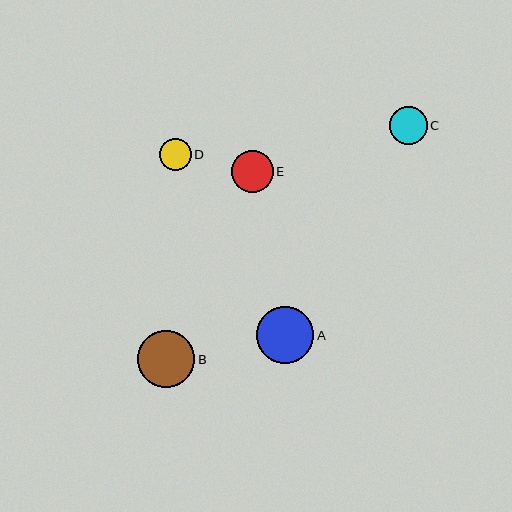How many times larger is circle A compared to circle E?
Circle A is approximately 1.3 times the size of circle E.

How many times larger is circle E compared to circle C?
Circle E is approximately 1.1 times the size of circle C.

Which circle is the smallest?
Circle D is the smallest with a size of approximately 32 pixels.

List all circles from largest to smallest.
From largest to smallest: B, A, E, C, D.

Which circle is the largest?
Circle B is the largest with a size of approximately 57 pixels.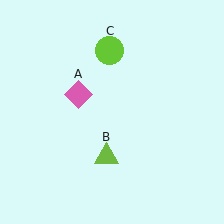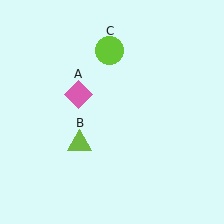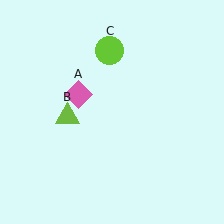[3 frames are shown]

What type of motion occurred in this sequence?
The lime triangle (object B) rotated clockwise around the center of the scene.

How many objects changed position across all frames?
1 object changed position: lime triangle (object B).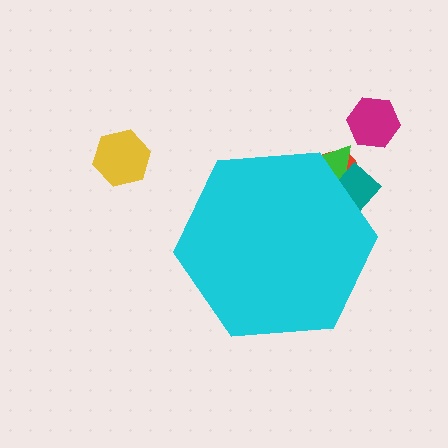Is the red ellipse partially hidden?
Yes, the red ellipse is partially hidden behind the cyan hexagon.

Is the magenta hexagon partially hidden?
No, the magenta hexagon is fully visible.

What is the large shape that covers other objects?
A cyan hexagon.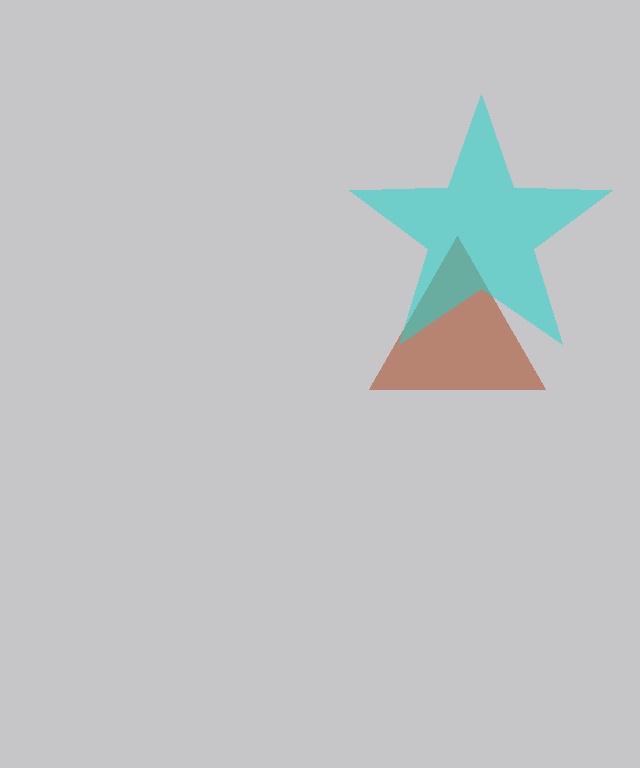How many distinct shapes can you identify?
There are 2 distinct shapes: a brown triangle, a cyan star.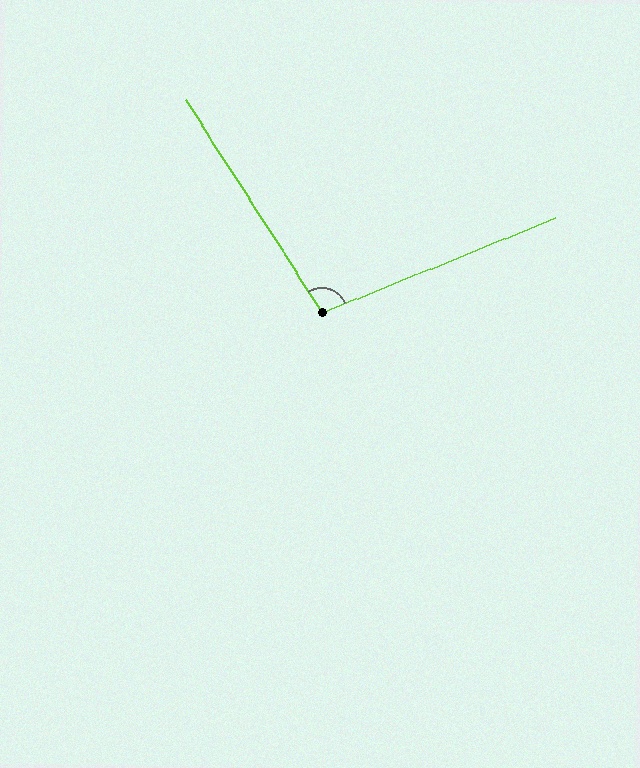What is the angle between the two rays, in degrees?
Approximately 101 degrees.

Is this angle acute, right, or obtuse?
It is obtuse.